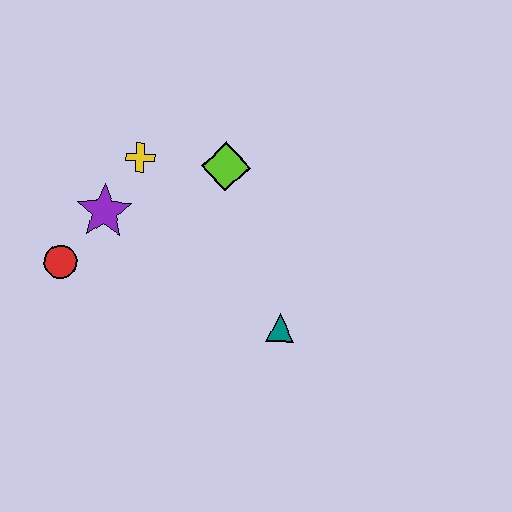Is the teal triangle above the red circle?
No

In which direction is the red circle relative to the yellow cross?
The red circle is below the yellow cross.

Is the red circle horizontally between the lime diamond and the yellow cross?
No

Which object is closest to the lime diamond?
The yellow cross is closest to the lime diamond.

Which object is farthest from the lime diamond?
The red circle is farthest from the lime diamond.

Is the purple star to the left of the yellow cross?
Yes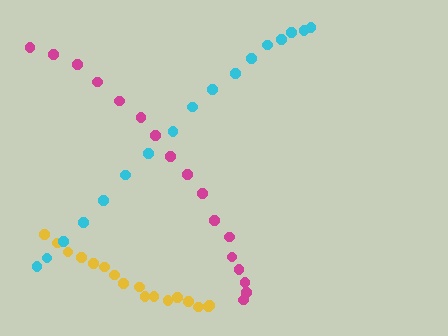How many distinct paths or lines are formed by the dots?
There are 3 distinct paths.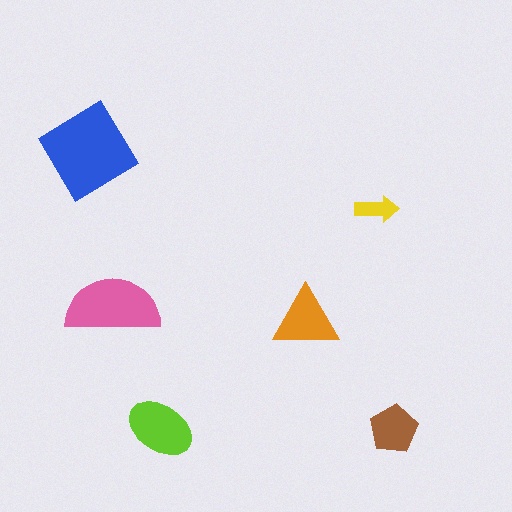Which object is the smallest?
The yellow arrow.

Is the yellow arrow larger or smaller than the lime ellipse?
Smaller.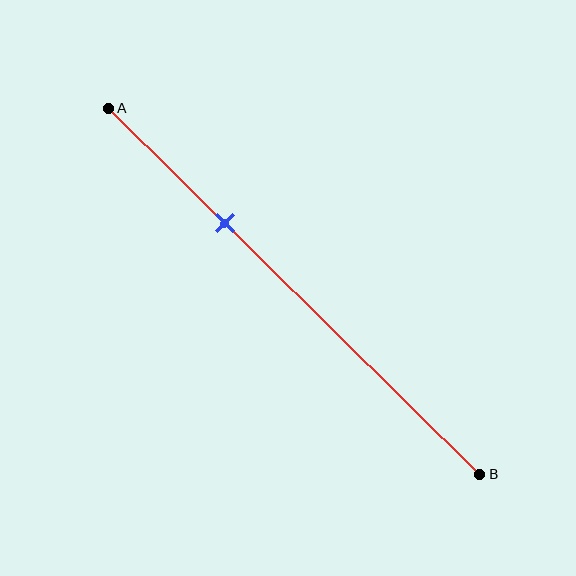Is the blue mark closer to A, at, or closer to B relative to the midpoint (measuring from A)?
The blue mark is closer to point A than the midpoint of segment AB.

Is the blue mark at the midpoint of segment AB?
No, the mark is at about 30% from A, not at the 50% midpoint.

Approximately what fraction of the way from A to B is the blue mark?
The blue mark is approximately 30% of the way from A to B.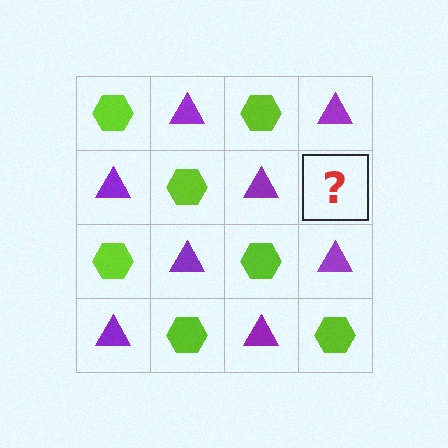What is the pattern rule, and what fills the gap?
The rule is that it alternates lime hexagon and purple triangle in a checkerboard pattern. The gap should be filled with a lime hexagon.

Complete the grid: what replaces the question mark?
The question mark should be replaced with a lime hexagon.